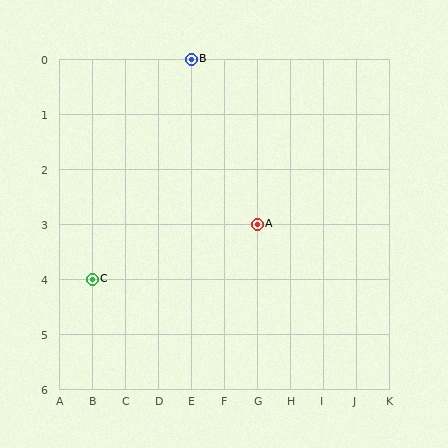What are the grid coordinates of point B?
Point B is at grid coordinates (E, 0).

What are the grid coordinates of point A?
Point A is at grid coordinates (G, 3).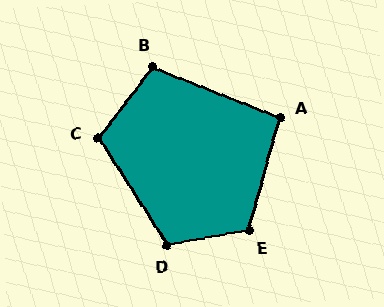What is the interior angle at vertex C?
Approximately 110 degrees (obtuse).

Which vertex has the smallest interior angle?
A, at approximately 96 degrees.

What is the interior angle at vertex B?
Approximately 106 degrees (obtuse).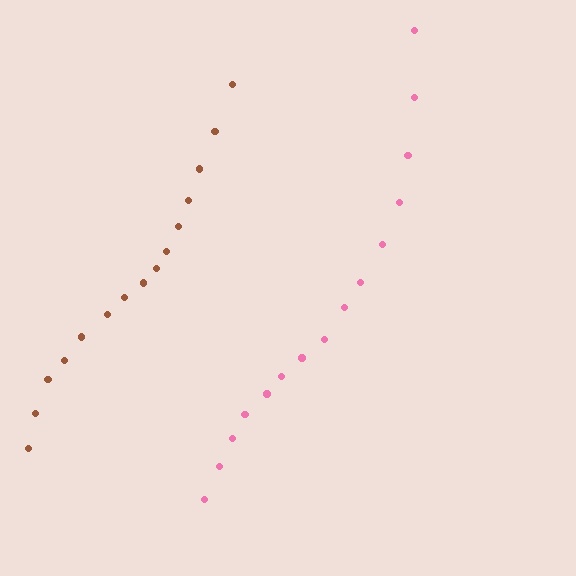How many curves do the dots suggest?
There are 2 distinct paths.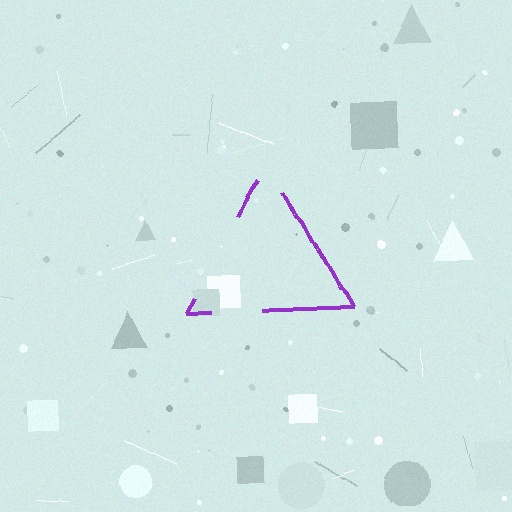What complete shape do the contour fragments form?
The contour fragments form a triangle.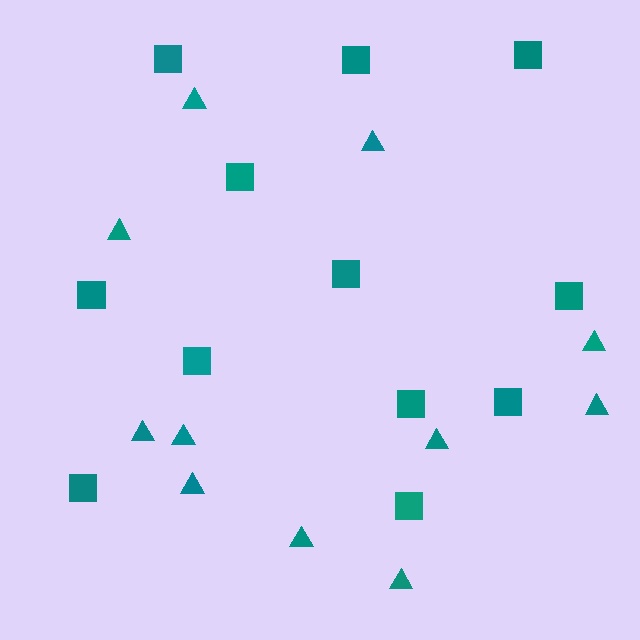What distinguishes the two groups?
There are 2 groups: one group of triangles (11) and one group of squares (12).